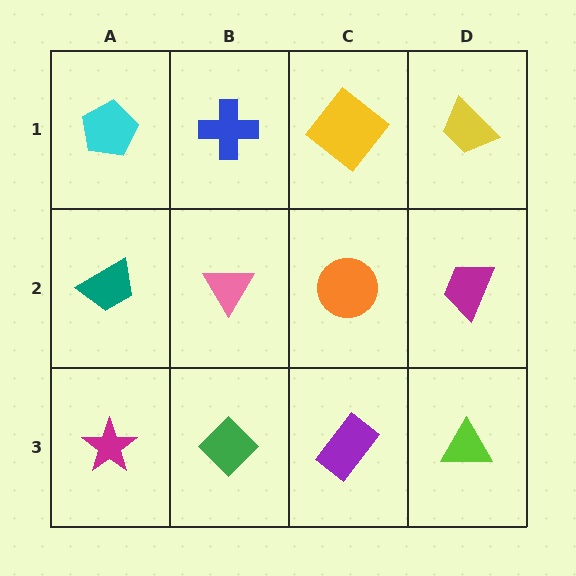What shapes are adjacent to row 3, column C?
An orange circle (row 2, column C), a green diamond (row 3, column B), a lime triangle (row 3, column D).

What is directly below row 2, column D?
A lime triangle.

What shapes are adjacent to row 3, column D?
A magenta trapezoid (row 2, column D), a purple rectangle (row 3, column C).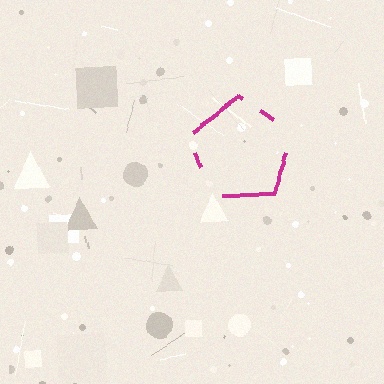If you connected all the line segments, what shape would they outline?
They would outline a pentagon.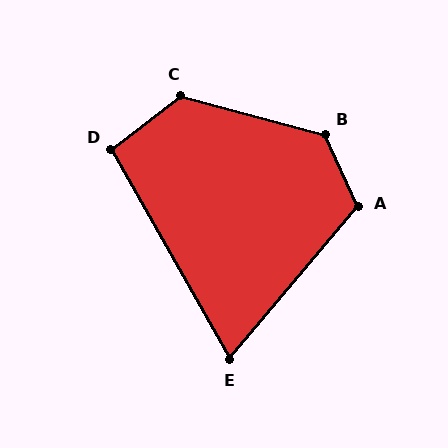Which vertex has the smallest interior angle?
E, at approximately 70 degrees.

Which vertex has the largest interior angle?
B, at approximately 129 degrees.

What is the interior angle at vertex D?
Approximately 98 degrees (obtuse).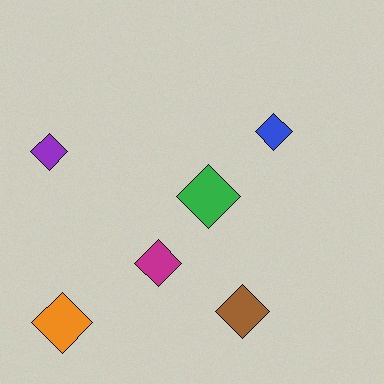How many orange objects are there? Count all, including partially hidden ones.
There is 1 orange object.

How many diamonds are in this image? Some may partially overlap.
There are 6 diamonds.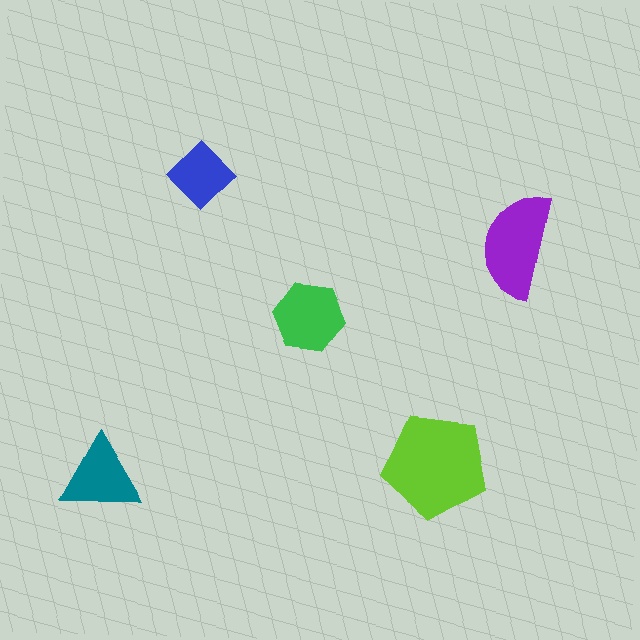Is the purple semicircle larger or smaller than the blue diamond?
Larger.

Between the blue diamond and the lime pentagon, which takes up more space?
The lime pentagon.